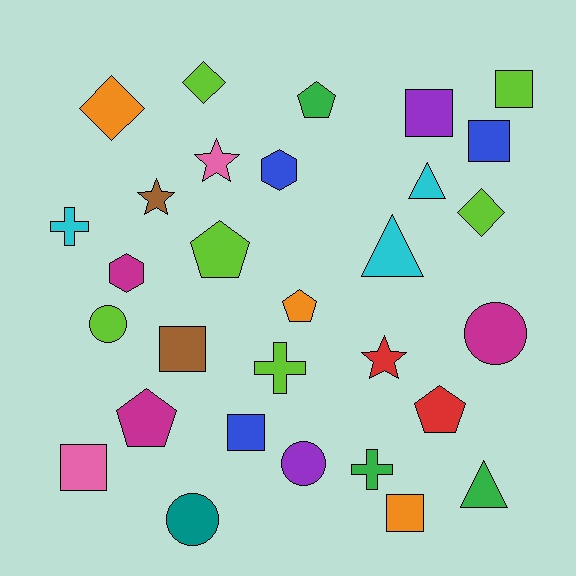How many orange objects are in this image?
There are 3 orange objects.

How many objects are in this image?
There are 30 objects.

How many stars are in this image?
There are 3 stars.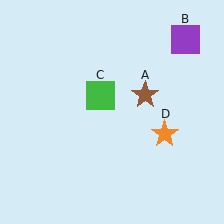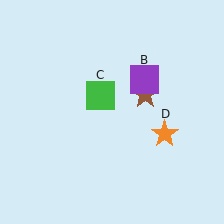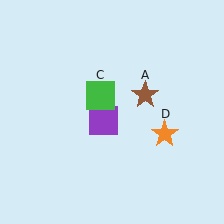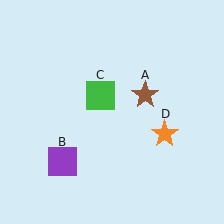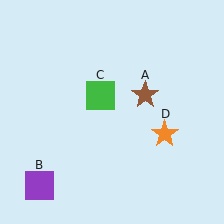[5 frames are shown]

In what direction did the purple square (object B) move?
The purple square (object B) moved down and to the left.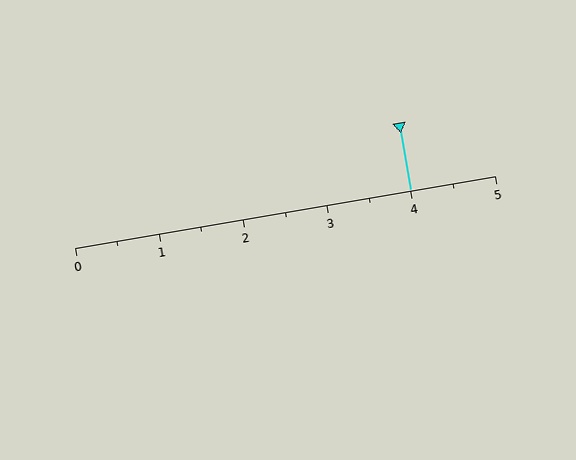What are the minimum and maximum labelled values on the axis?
The axis runs from 0 to 5.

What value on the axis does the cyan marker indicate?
The marker indicates approximately 4.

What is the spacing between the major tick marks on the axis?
The major ticks are spaced 1 apart.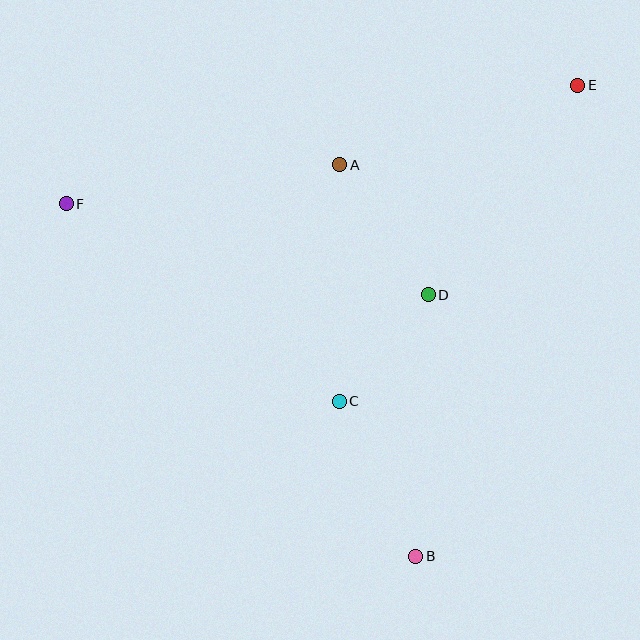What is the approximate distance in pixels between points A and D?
The distance between A and D is approximately 157 pixels.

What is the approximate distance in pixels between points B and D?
The distance between B and D is approximately 262 pixels.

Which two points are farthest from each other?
Points E and F are farthest from each other.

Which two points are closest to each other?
Points C and D are closest to each other.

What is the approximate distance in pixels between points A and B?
The distance between A and B is approximately 398 pixels.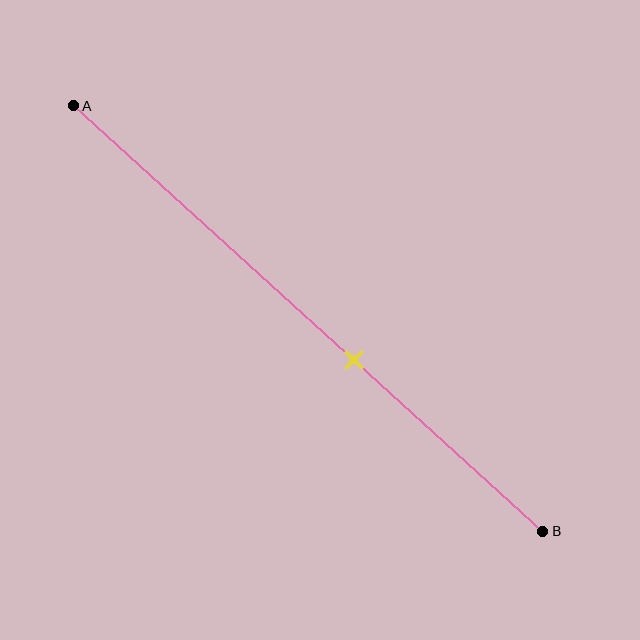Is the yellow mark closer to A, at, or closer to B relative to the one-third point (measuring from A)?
The yellow mark is closer to point B than the one-third point of segment AB.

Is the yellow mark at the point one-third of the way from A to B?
No, the mark is at about 60% from A, not at the 33% one-third point.